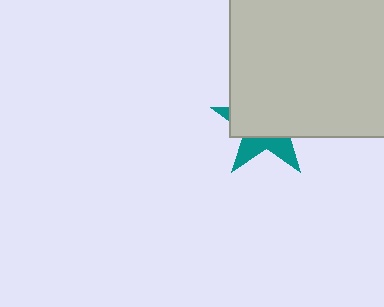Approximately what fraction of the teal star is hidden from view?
Roughly 66% of the teal star is hidden behind the light gray rectangle.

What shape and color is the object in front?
The object in front is a light gray rectangle.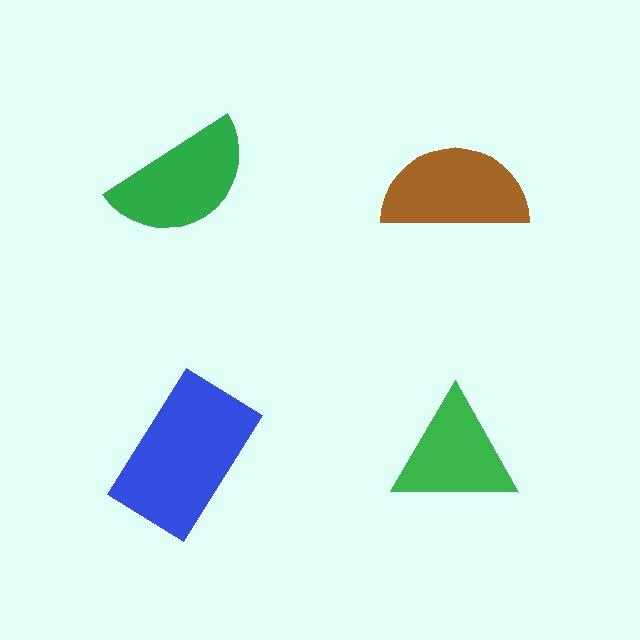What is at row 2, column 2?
A green triangle.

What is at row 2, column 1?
A blue rectangle.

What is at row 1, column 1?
A green semicircle.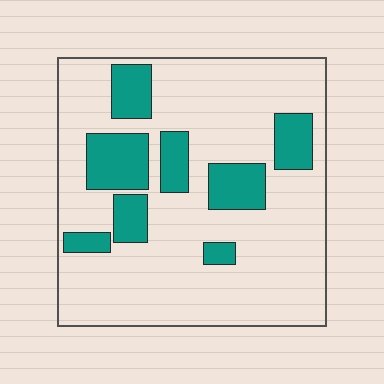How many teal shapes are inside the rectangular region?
8.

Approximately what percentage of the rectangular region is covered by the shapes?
Approximately 20%.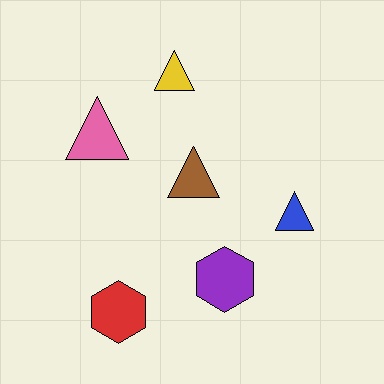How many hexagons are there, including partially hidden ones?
There are 2 hexagons.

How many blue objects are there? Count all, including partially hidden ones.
There is 1 blue object.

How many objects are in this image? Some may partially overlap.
There are 6 objects.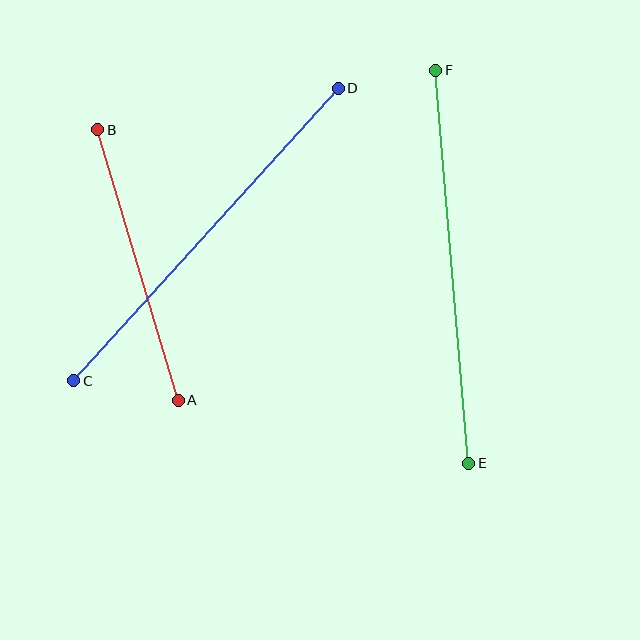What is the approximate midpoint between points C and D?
The midpoint is at approximately (206, 235) pixels.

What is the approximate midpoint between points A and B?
The midpoint is at approximately (138, 265) pixels.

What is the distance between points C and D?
The distance is approximately 394 pixels.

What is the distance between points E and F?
The distance is approximately 394 pixels.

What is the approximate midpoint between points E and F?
The midpoint is at approximately (452, 267) pixels.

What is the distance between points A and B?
The distance is approximately 282 pixels.